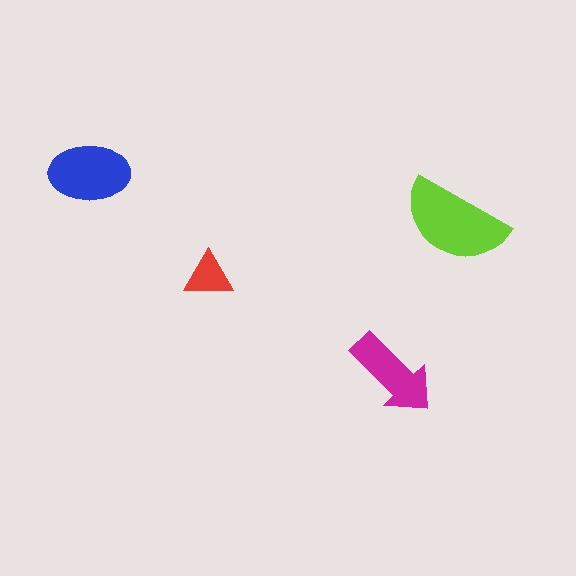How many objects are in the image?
There are 4 objects in the image.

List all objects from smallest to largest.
The red triangle, the magenta arrow, the blue ellipse, the lime semicircle.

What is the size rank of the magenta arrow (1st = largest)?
3rd.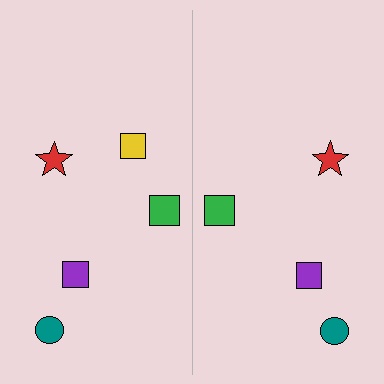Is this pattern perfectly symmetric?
No, the pattern is not perfectly symmetric. A yellow square is missing from the right side.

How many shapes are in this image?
There are 9 shapes in this image.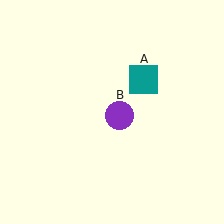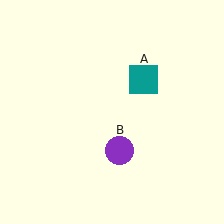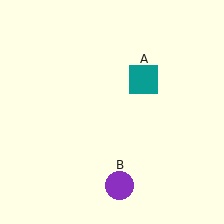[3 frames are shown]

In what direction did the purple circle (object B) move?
The purple circle (object B) moved down.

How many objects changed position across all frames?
1 object changed position: purple circle (object B).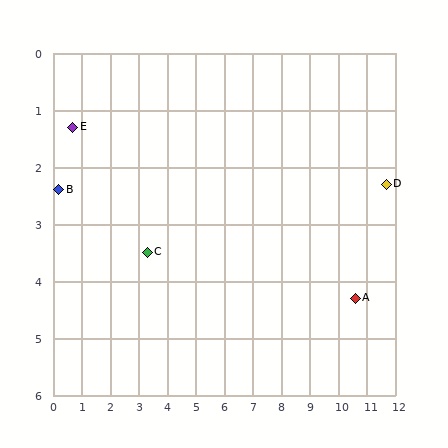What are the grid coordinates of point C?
Point C is at approximately (3.3, 3.5).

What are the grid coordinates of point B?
Point B is at approximately (0.2, 2.4).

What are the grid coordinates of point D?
Point D is at approximately (11.7, 2.3).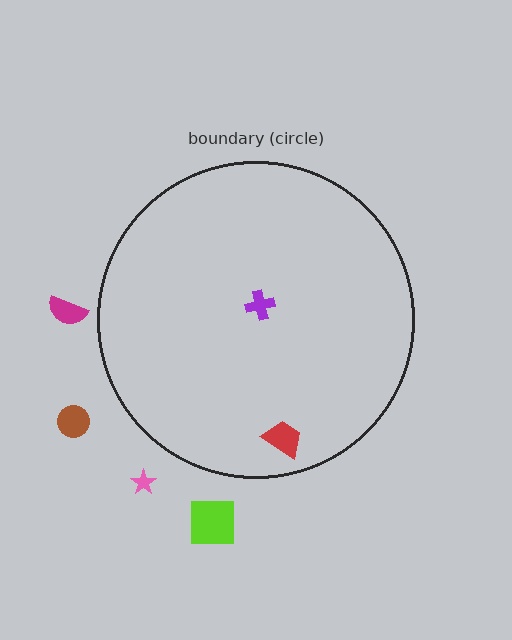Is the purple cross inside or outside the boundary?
Inside.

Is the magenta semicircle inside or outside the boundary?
Outside.